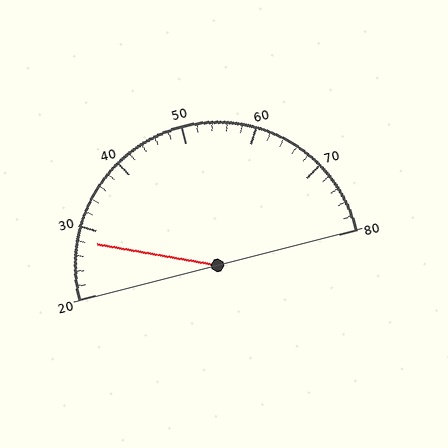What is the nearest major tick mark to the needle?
The nearest major tick mark is 30.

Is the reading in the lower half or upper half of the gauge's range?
The reading is in the lower half of the range (20 to 80).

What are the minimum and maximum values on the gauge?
The gauge ranges from 20 to 80.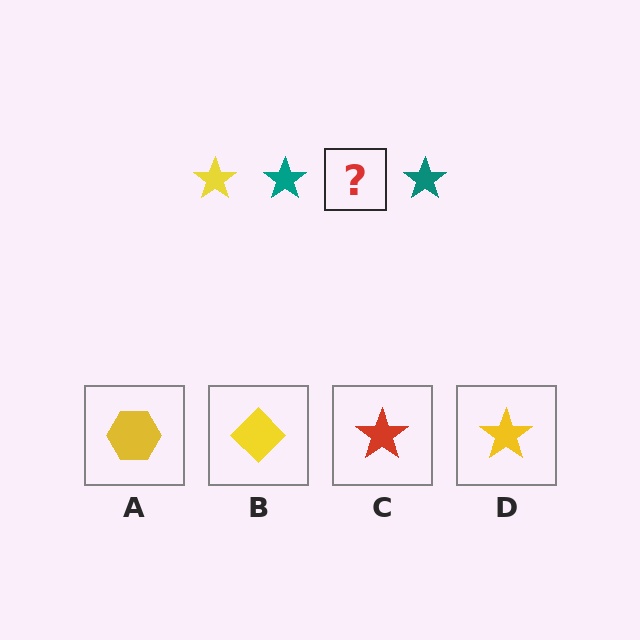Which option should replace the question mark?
Option D.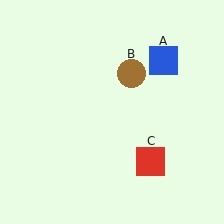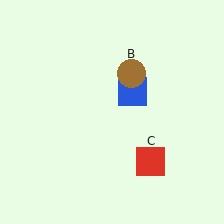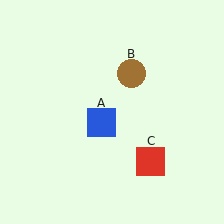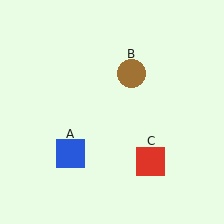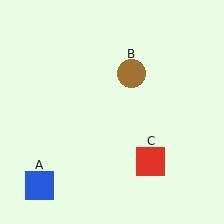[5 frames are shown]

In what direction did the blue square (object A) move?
The blue square (object A) moved down and to the left.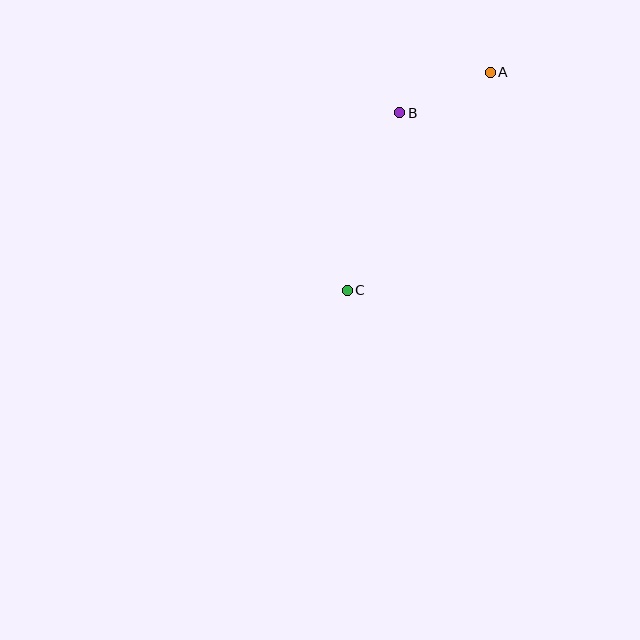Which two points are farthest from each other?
Points A and C are farthest from each other.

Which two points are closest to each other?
Points A and B are closest to each other.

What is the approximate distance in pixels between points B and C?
The distance between B and C is approximately 185 pixels.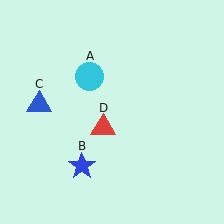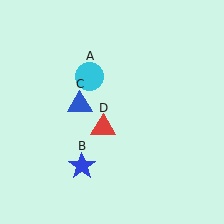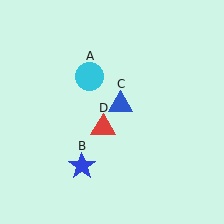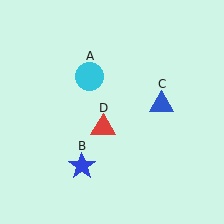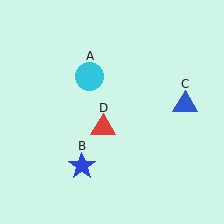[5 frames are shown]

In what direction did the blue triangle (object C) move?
The blue triangle (object C) moved right.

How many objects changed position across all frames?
1 object changed position: blue triangle (object C).